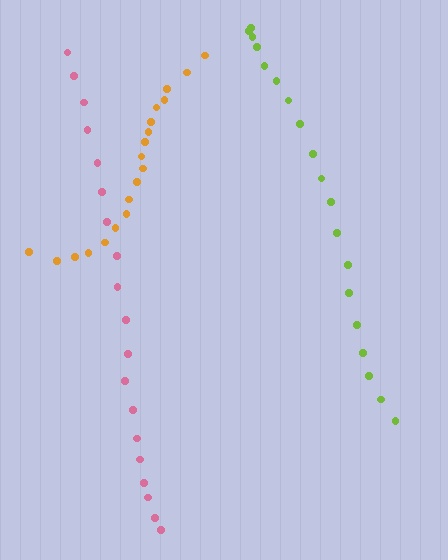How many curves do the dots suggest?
There are 3 distinct paths.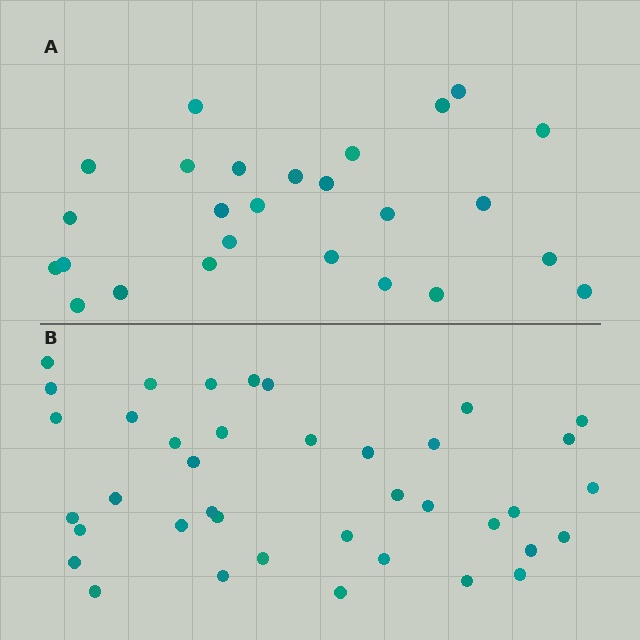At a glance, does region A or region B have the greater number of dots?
Region B (the bottom region) has more dots.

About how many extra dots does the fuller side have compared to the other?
Region B has approximately 15 more dots than region A.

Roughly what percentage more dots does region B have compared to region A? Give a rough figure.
About 50% more.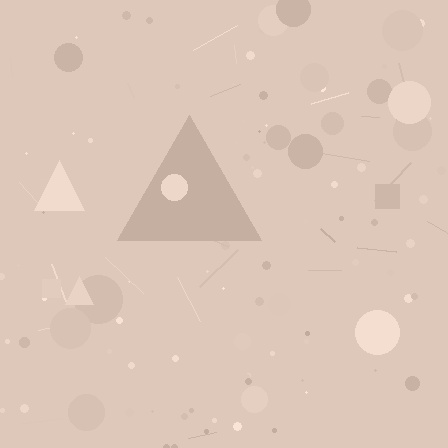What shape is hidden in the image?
A triangle is hidden in the image.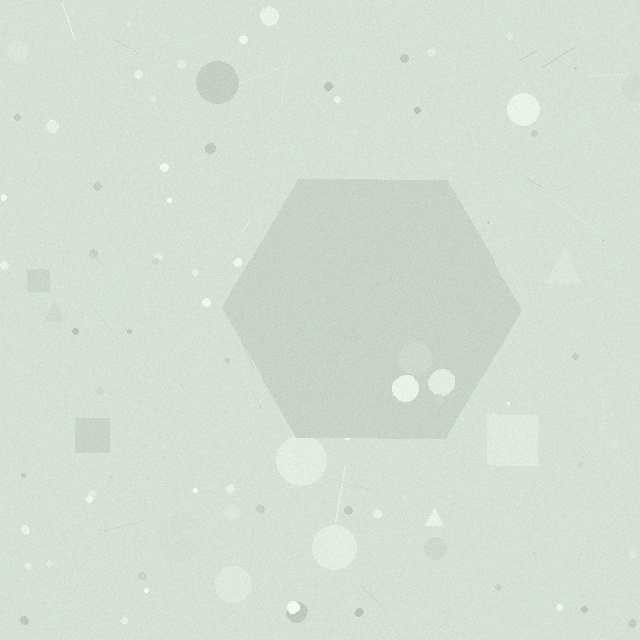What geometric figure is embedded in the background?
A hexagon is embedded in the background.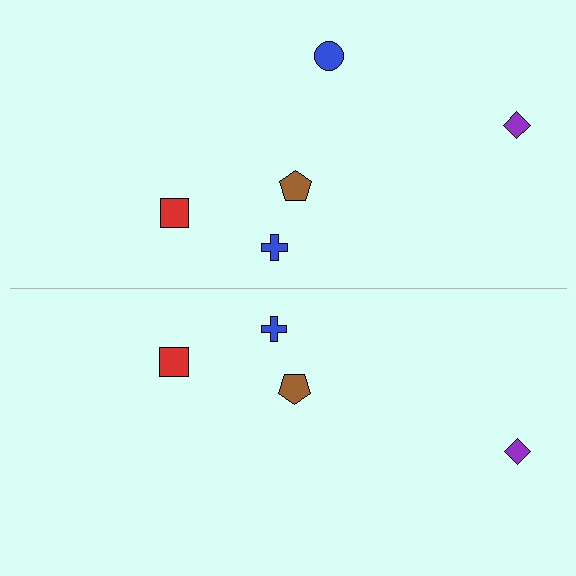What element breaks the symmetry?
A blue circle is missing from the bottom side.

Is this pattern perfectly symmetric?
No, the pattern is not perfectly symmetric. A blue circle is missing from the bottom side.